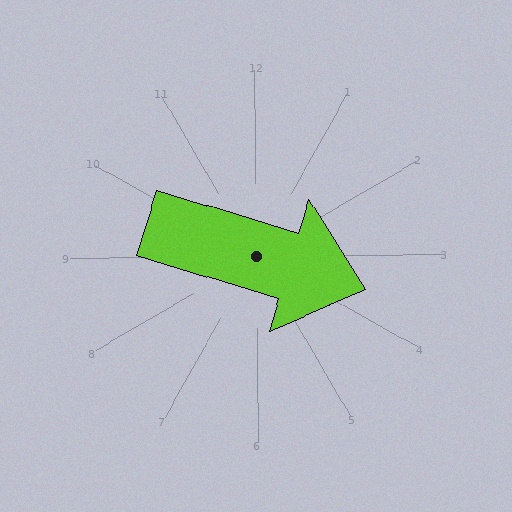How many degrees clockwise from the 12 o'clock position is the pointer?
Approximately 107 degrees.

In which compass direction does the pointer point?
East.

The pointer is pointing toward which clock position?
Roughly 4 o'clock.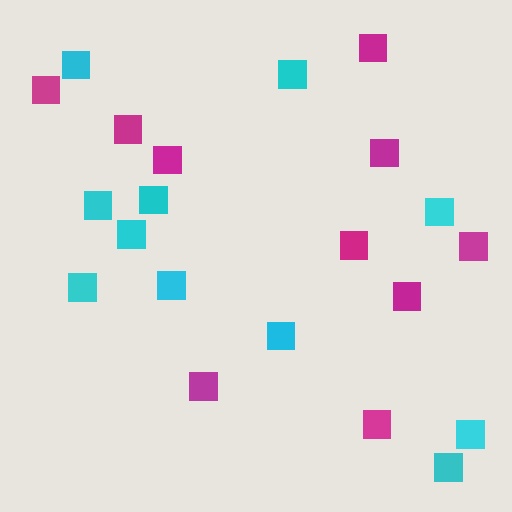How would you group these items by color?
There are 2 groups: one group of magenta squares (10) and one group of cyan squares (11).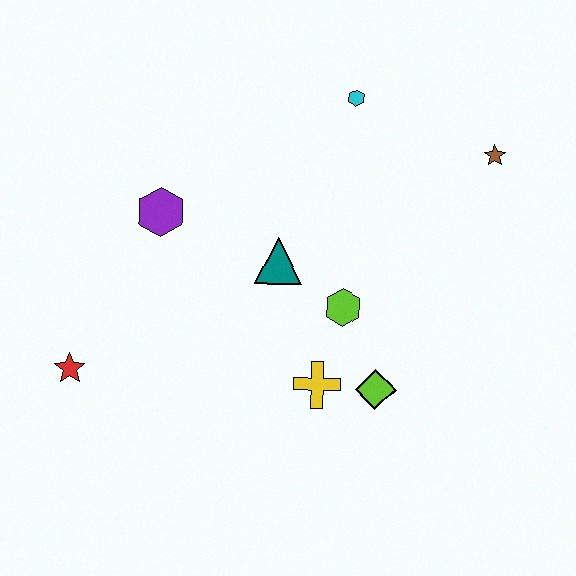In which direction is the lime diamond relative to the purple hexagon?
The lime diamond is to the right of the purple hexagon.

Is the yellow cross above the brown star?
No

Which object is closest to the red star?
The purple hexagon is closest to the red star.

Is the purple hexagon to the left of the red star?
No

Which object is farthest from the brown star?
The red star is farthest from the brown star.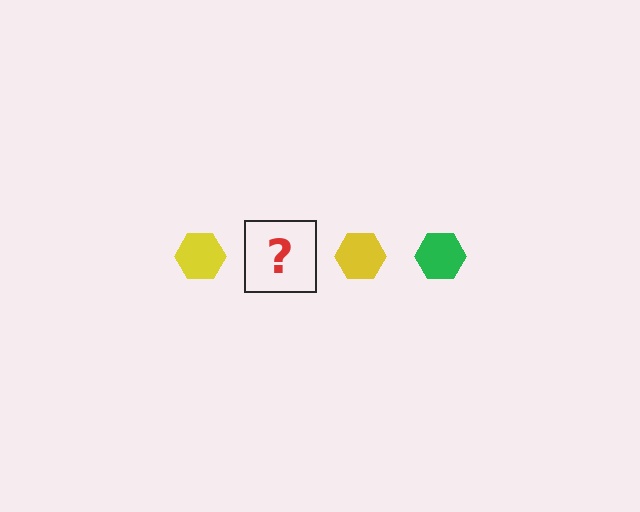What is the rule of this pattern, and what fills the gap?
The rule is that the pattern cycles through yellow, green hexagons. The gap should be filled with a green hexagon.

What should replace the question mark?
The question mark should be replaced with a green hexagon.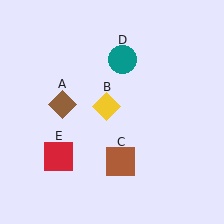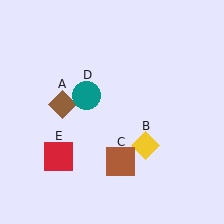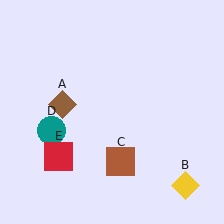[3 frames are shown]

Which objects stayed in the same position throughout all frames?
Brown diamond (object A) and brown square (object C) and red square (object E) remained stationary.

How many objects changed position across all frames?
2 objects changed position: yellow diamond (object B), teal circle (object D).